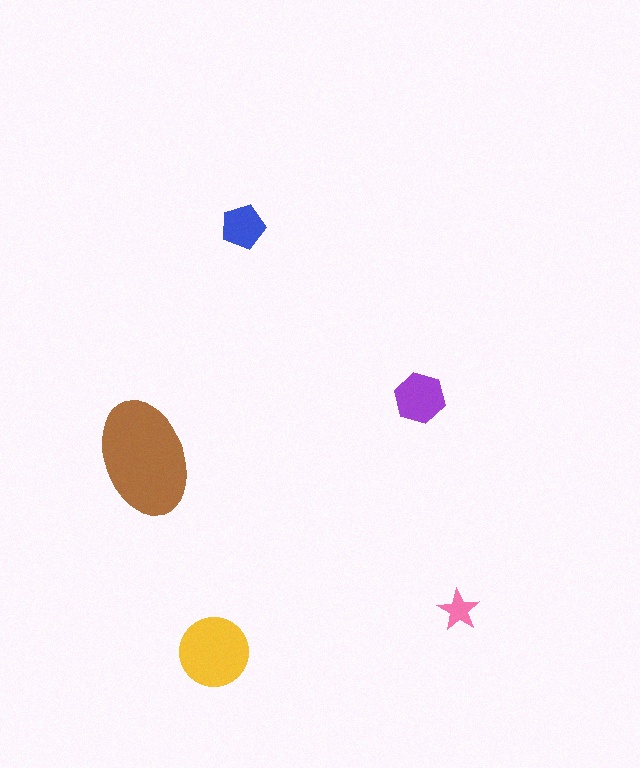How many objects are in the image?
There are 5 objects in the image.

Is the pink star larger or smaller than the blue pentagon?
Smaller.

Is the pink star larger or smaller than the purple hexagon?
Smaller.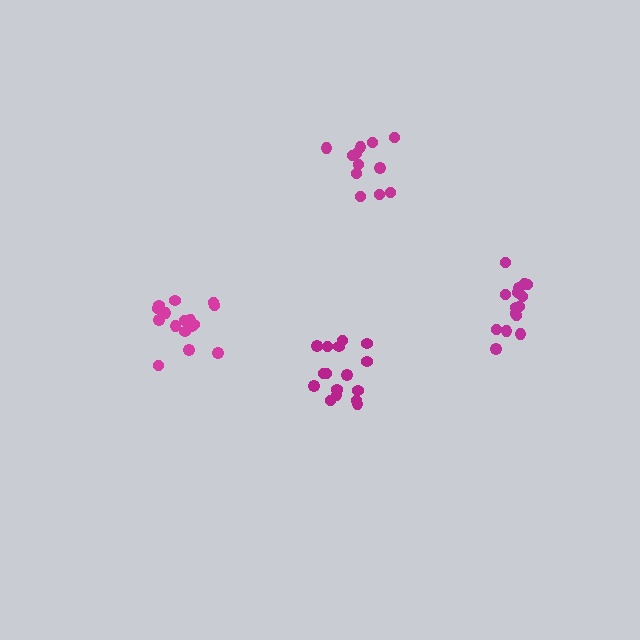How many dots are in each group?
Group 1: 15 dots, Group 2: 16 dots, Group 3: 16 dots, Group 4: 12 dots (59 total).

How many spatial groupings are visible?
There are 4 spatial groupings.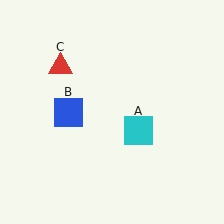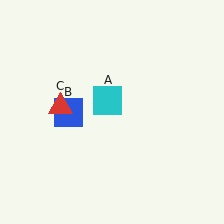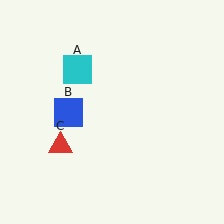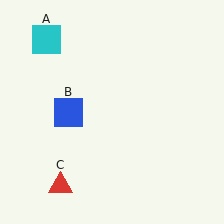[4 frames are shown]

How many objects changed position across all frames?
2 objects changed position: cyan square (object A), red triangle (object C).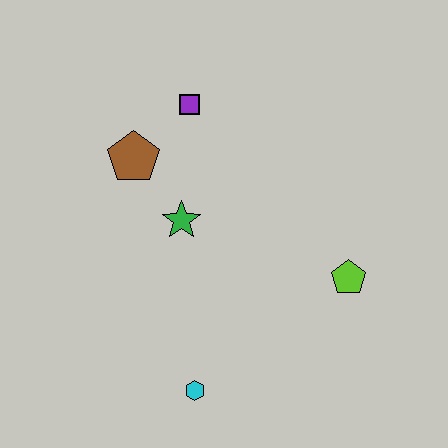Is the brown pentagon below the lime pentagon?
No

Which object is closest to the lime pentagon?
The green star is closest to the lime pentagon.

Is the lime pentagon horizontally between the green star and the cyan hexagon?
No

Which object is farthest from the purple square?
The cyan hexagon is farthest from the purple square.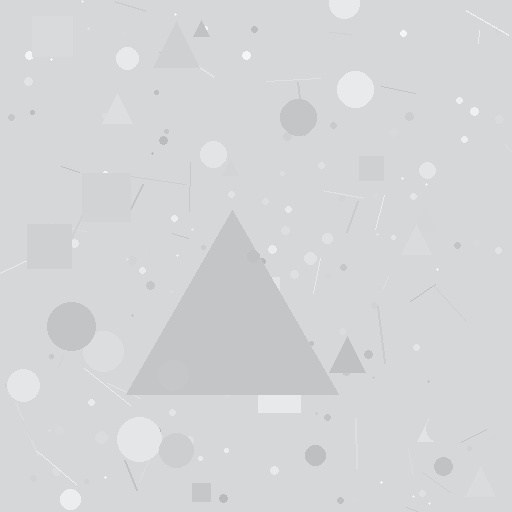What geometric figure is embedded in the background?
A triangle is embedded in the background.